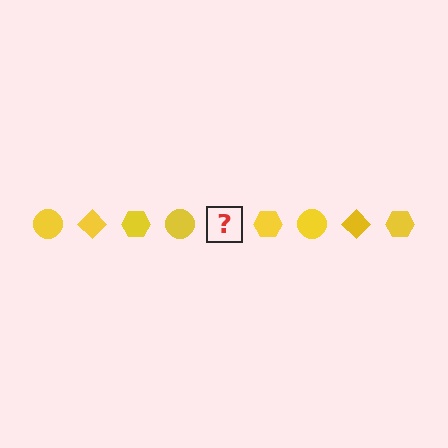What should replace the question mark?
The question mark should be replaced with a yellow diamond.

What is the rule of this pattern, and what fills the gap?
The rule is that the pattern cycles through circle, diamond, hexagon shapes in yellow. The gap should be filled with a yellow diamond.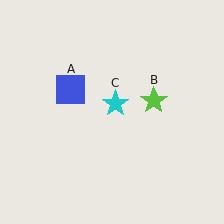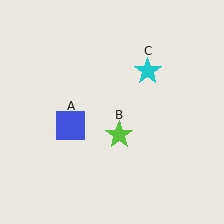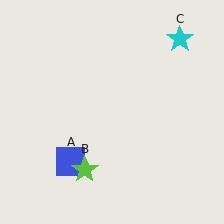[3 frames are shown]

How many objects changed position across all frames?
3 objects changed position: blue square (object A), lime star (object B), cyan star (object C).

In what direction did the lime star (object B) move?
The lime star (object B) moved down and to the left.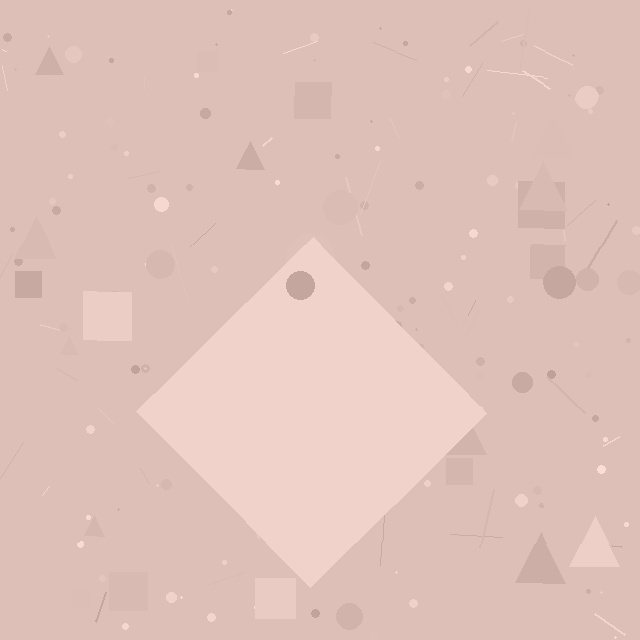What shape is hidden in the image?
A diamond is hidden in the image.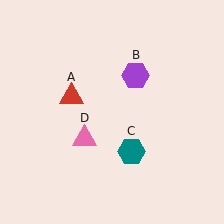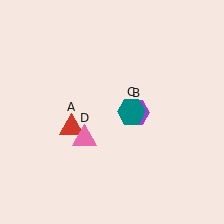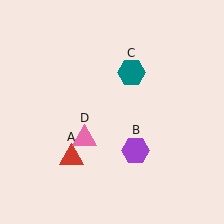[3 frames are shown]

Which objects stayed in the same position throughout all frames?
Pink triangle (object D) remained stationary.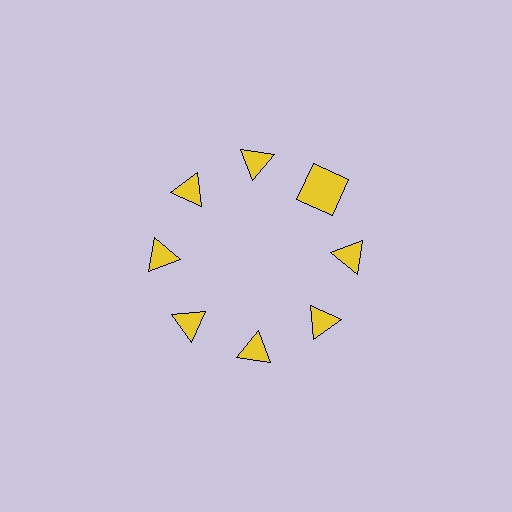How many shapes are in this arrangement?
There are 8 shapes arranged in a ring pattern.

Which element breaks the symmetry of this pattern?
The yellow square at roughly the 2 o'clock position breaks the symmetry. All other shapes are yellow triangles.